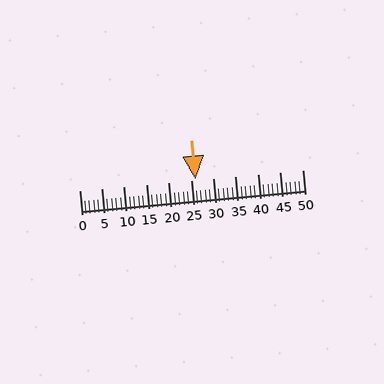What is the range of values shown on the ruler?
The ruler shows values from 0 to 50.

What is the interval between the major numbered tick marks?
The major tick marks are spaced 5 units apart.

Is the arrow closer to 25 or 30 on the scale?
The arrow is closer to 25.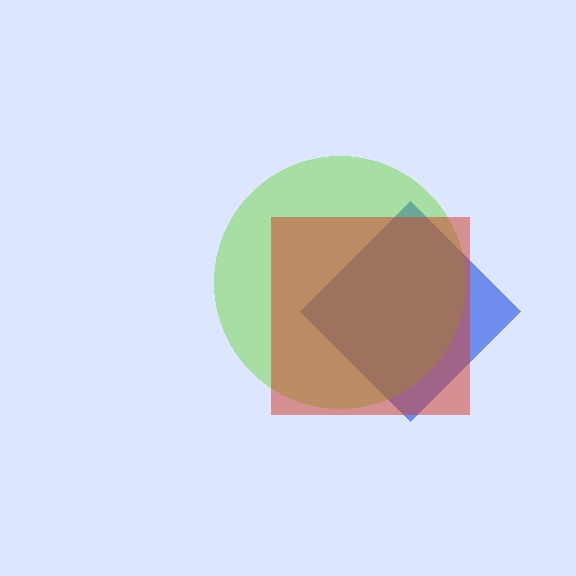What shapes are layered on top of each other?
The layered shapes are: a blue diamond, a lime circle, a red square.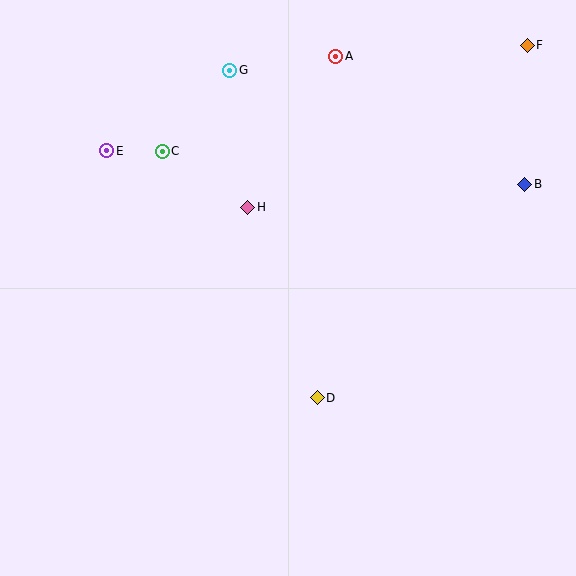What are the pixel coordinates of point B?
Point B is at (525, 184).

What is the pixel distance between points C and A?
The distance between C and A is 198 pixels.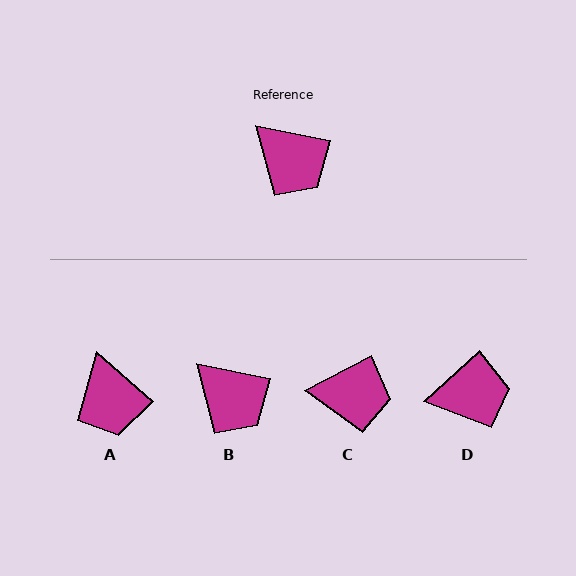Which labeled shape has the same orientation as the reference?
B.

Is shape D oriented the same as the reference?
No, it is off by about 54 degrees.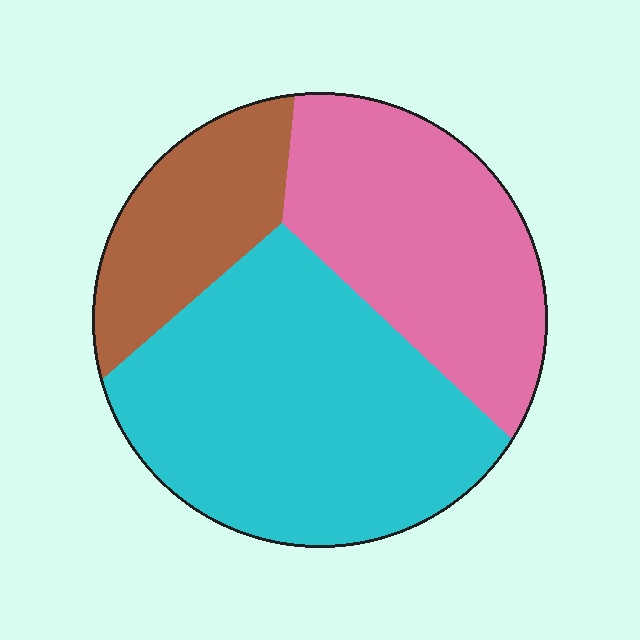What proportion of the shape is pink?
Pink covers 33% of the shape.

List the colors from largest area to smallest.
From largest to smallest: cyan, pink, brown.